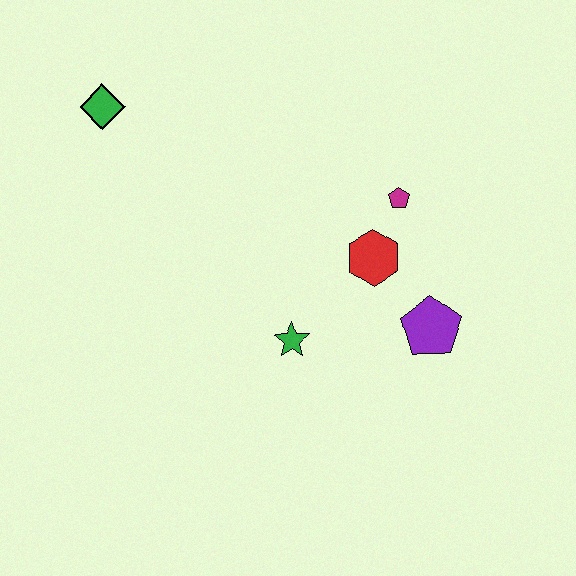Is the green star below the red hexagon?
Yes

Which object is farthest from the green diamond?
The purple pentagon is farthest from the green diamond.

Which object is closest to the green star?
The red hexagon is closest to the green star.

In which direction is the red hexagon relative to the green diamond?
The red hexagon is to the right of the green diamond.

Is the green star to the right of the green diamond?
Yes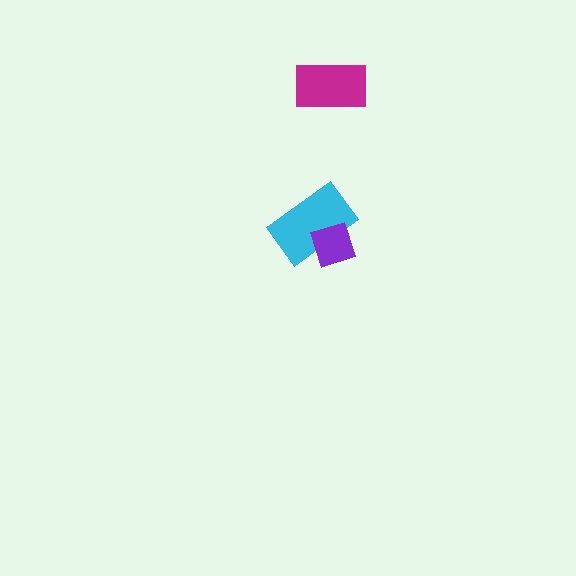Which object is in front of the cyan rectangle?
The purple diamond is in front of the cyan rectangle.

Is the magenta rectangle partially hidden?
No, no other shape covers it.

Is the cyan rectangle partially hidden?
Yes, it is partially covered by another shape.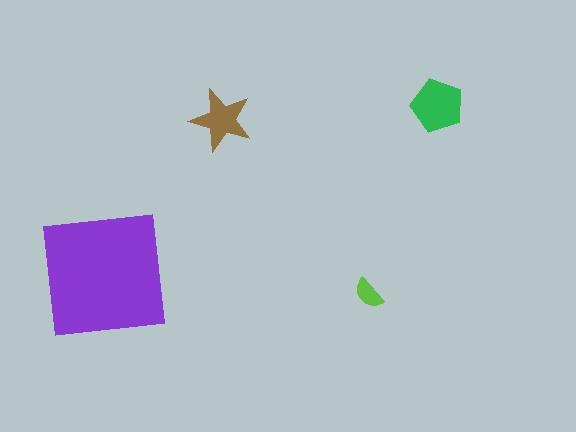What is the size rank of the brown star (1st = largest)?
3rd.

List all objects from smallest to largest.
The lime semicircle, the brown star, the green pentagon, the purple square.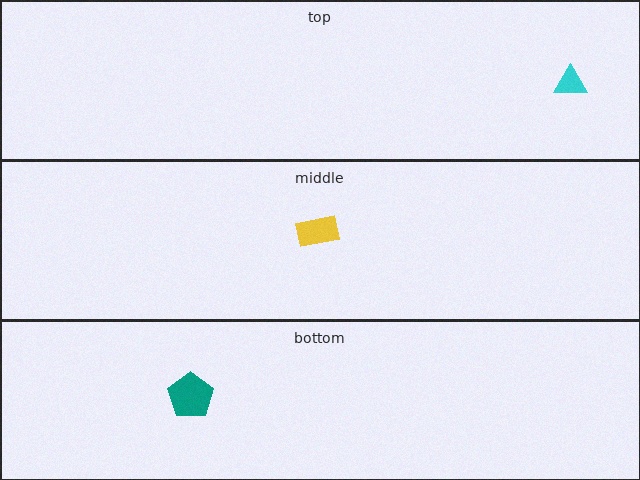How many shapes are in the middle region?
1.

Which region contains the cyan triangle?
The top region.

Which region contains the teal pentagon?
The bottom region.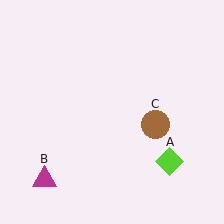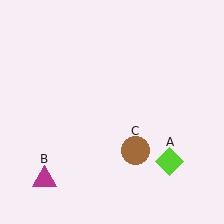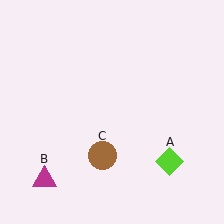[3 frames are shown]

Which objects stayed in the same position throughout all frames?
Lime diamond (object A) and magenta triangle (object B) remained stationary.